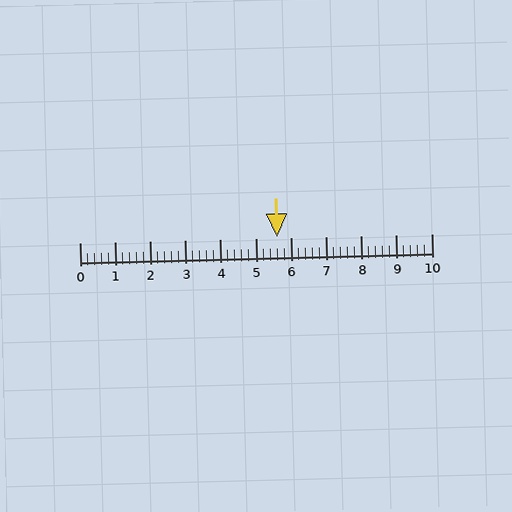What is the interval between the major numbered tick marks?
The major tick marks are spaced 1 units apart.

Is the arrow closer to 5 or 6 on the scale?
The arrow is closer to 6.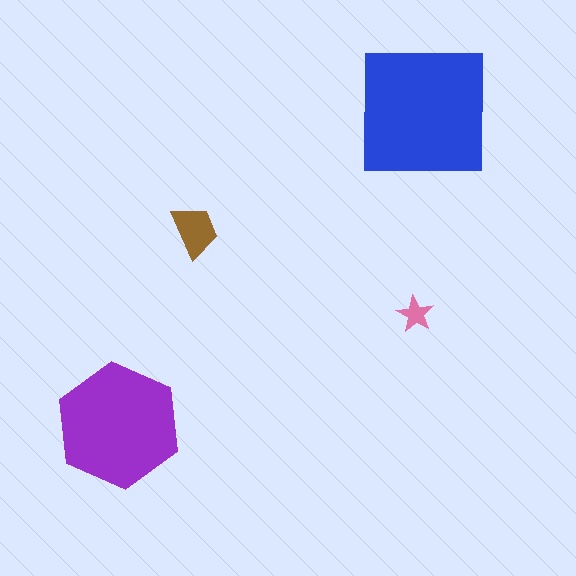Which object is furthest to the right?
The blue square is rightmost.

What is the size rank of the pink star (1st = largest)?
4th.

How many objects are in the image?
There are 4 objects in the image.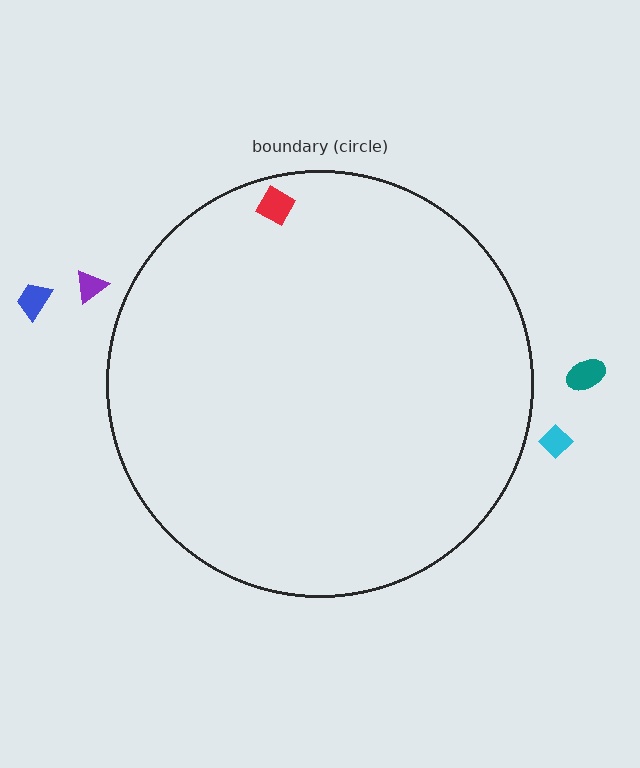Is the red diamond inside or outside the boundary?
Inside.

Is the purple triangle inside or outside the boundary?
Outside.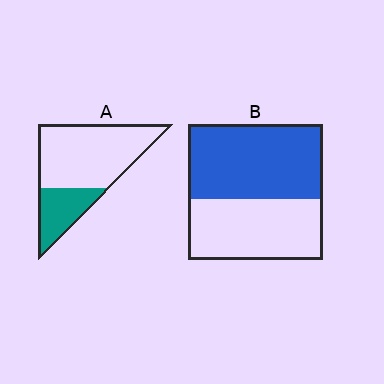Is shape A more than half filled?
No.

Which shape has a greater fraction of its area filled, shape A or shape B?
Shape B.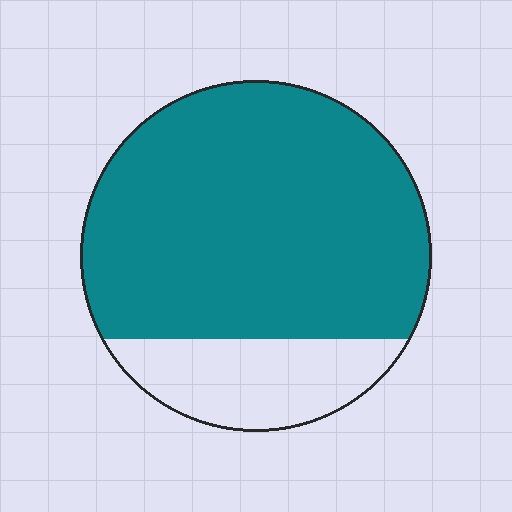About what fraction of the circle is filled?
About four fifths (4/5).